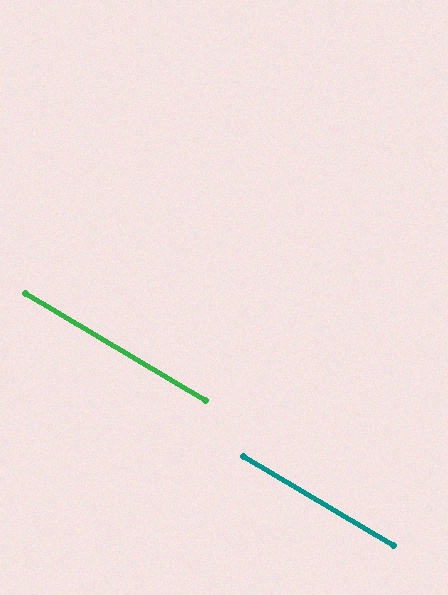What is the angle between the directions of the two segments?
Approximately 0 degrees.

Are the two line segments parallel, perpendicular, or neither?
Parallel — their directions differ by only 0.0°.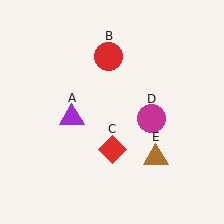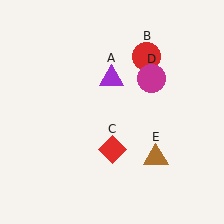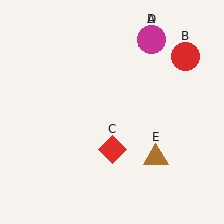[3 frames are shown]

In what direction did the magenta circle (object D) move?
The magenta circle (object D) moved up.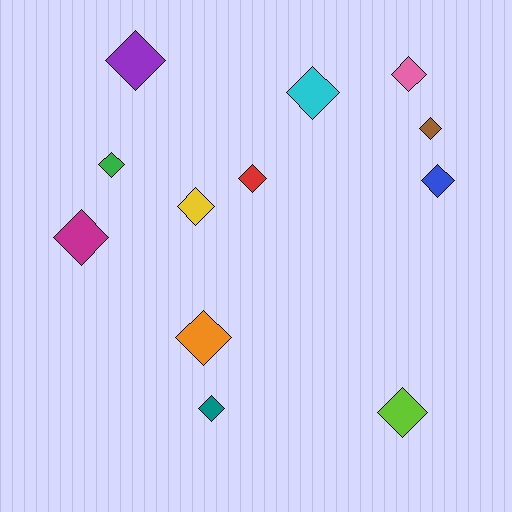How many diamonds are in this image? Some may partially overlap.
There are 12 diamonds.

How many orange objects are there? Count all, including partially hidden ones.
There is 1 orange object.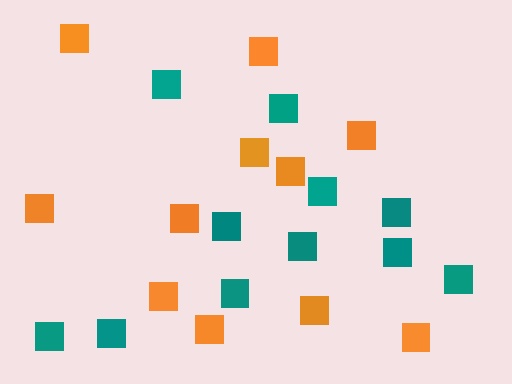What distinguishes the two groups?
There are 2 groups: one group of teal squares (11) and one group of orange squares (11).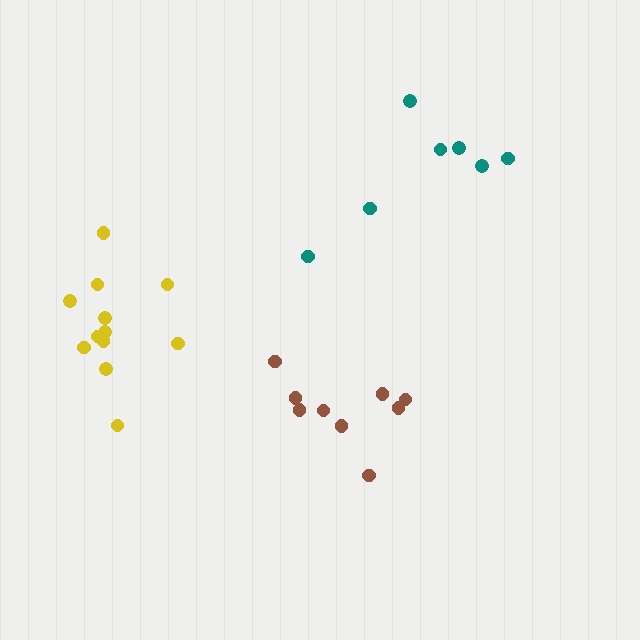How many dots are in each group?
Group 1: 9 dots, Group 2: 12 dots, Group 3: 7 dots (28 total).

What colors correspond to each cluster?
The clusters are colored: brown, yellow, teal.